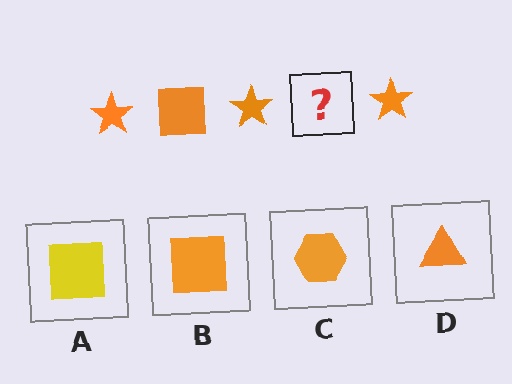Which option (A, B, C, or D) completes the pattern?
B.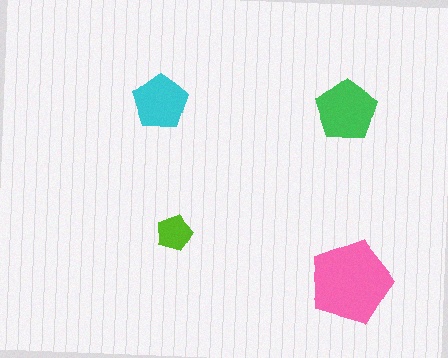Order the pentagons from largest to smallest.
the pink one, the green one, the cyan one, the lime one.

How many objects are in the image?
There are 4 objects in the image.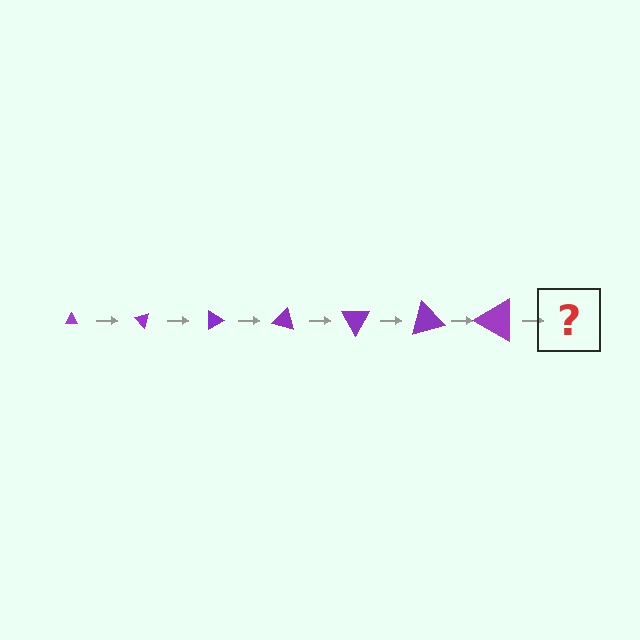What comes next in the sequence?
The next element should be a triangle, larger than the previous one and rotated 315 degrees from the start.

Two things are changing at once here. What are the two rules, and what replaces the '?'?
The two rules are that the triangle grows larger each step and it rotates 45 degrees each step. The '?' should be a triangle, larger than the previous one and rotated 315 degrees from the start.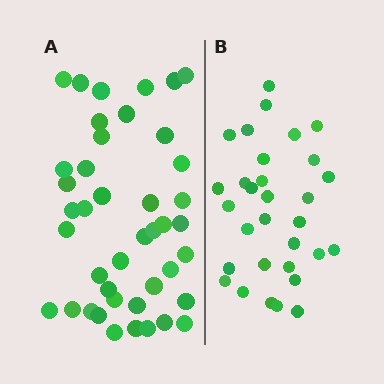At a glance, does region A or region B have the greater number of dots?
Region A (the left region) has more dots.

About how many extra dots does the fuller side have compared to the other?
Region A has roughly 12 or so more dots than region B.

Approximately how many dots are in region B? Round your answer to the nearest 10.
About 30 dots. (The exact count is 31, which rounds to 30.)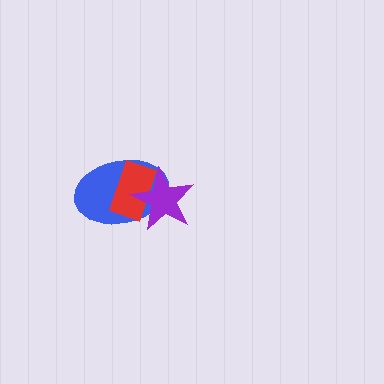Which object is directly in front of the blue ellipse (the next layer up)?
The red rectangle is directly in front of the blue ellipse.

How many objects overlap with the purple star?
2 objects overlap with the purple star.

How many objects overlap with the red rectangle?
2 objects overlap with the red rectangle.